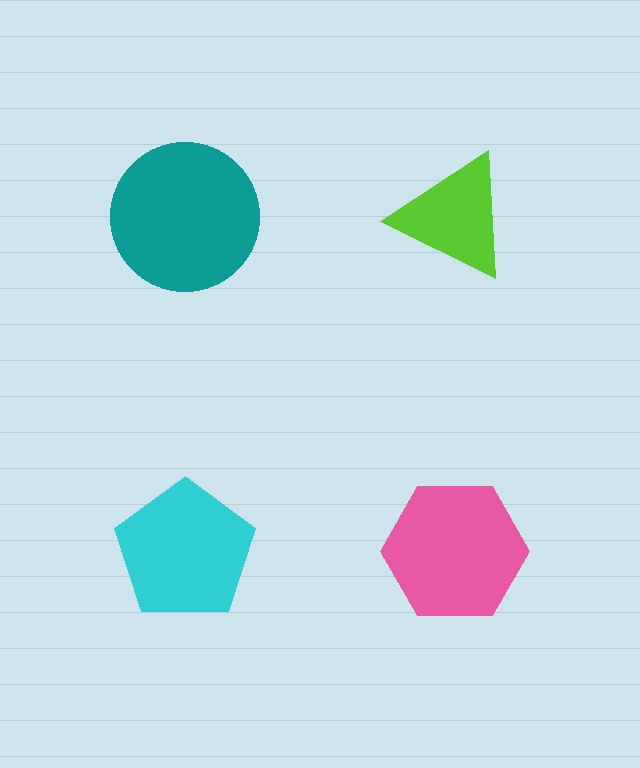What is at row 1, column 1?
A teal circle.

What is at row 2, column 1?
A cyan pentagon.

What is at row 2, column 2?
A pink hexagon.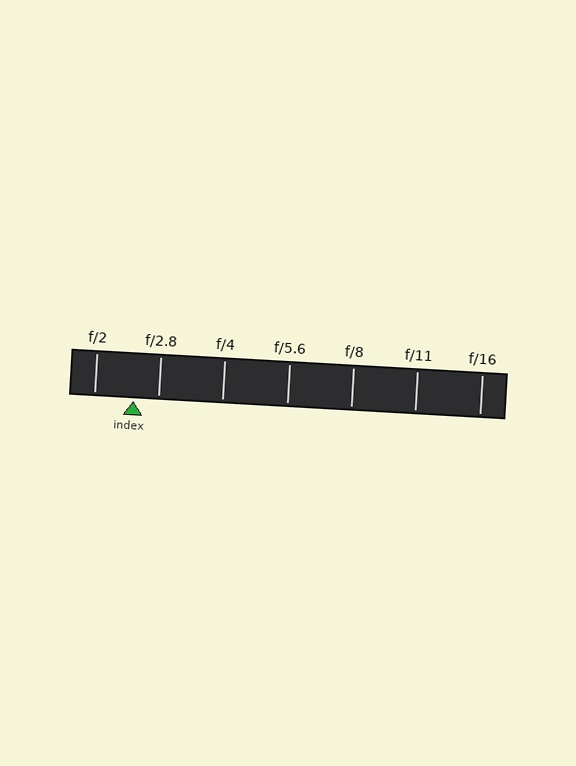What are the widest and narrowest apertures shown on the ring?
The widest aperture shown is f/2 and the narrowest is f/16.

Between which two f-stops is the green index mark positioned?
The index mark is between f/2 and f/2.8.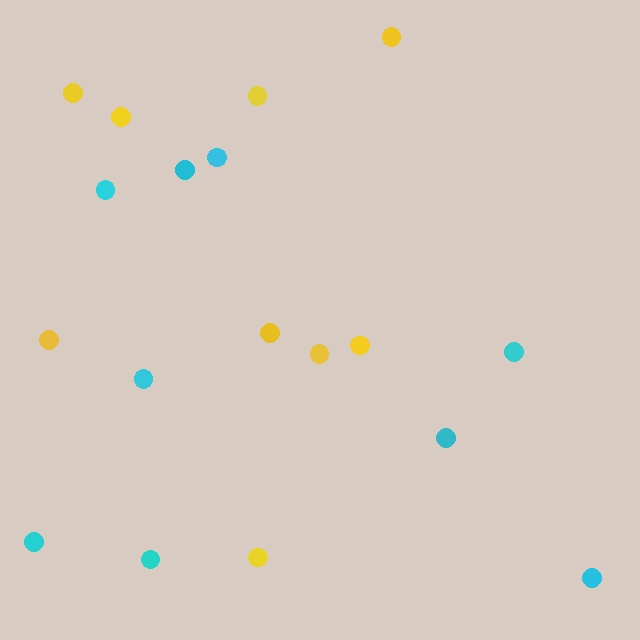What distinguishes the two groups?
There are 2 groups: one group of yellow circles (9) and one group of cyan circles (9).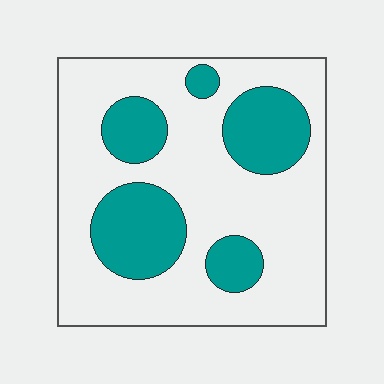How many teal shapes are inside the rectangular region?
5.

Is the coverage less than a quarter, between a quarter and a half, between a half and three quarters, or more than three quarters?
Between a quarter and a half.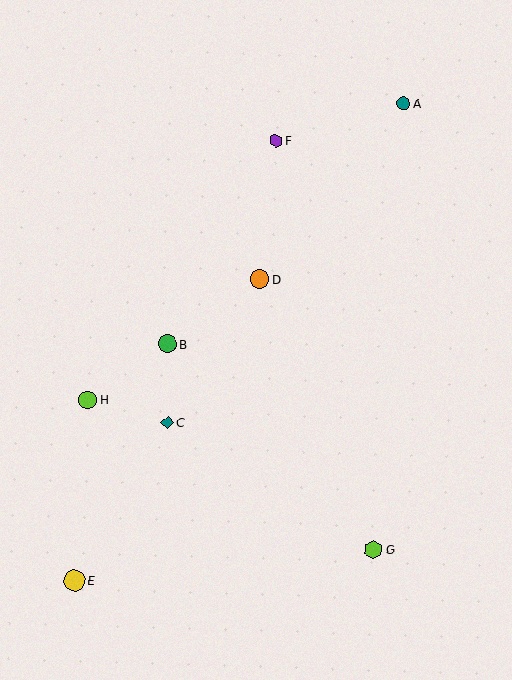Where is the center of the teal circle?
The center of the teal circle is at (404, 104).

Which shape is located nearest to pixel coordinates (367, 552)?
The lime hexagon (labeled G) at (373, 549) is nearest to that location.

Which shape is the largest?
The yellow circle (labeled E) is the largest.